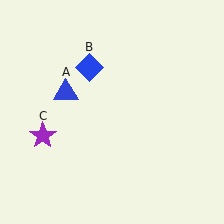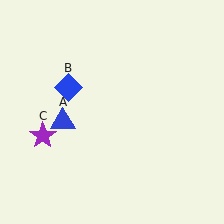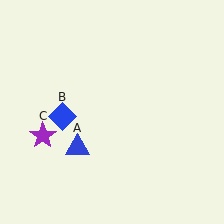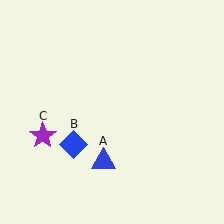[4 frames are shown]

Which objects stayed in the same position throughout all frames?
Purple star (object C) remained stationary.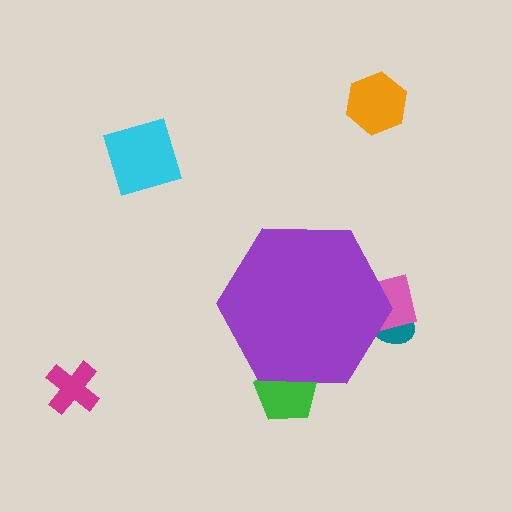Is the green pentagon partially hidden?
Yes, the green pentagon is partially hidden behind the purple hexagon.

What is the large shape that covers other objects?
A purple hexagon.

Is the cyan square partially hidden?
No, the cyan square is fully visible.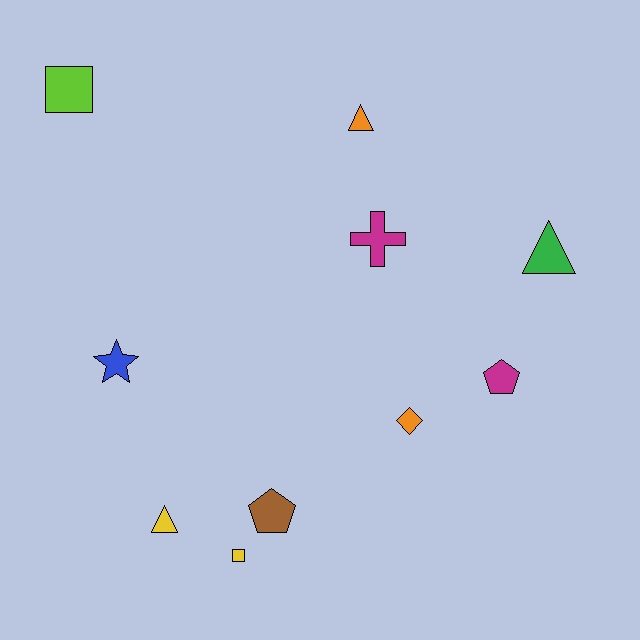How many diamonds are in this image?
There is 1 diamond.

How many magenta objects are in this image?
There are 2 magenta objects.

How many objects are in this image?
There are 10 objects.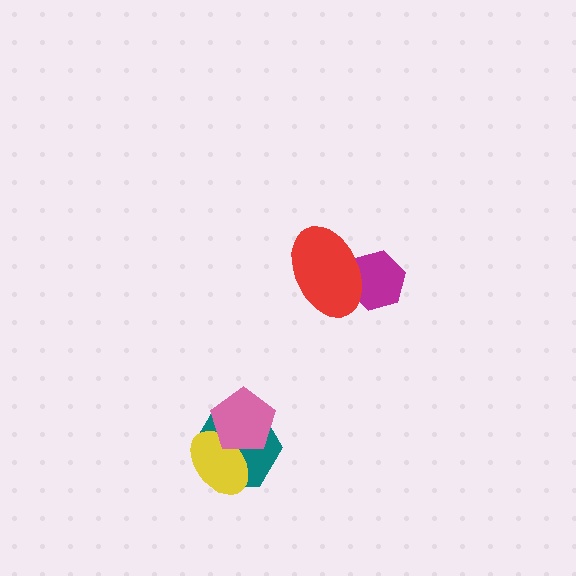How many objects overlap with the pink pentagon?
2 objects overlap with the pink pentagon.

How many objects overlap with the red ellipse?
1 object overlaps with the red ellipse.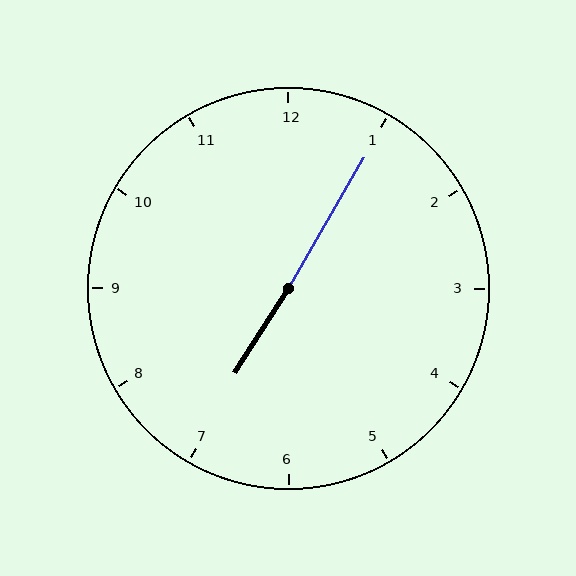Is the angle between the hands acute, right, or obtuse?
It is obtuse.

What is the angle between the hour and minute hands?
Approximately 178 degrees.